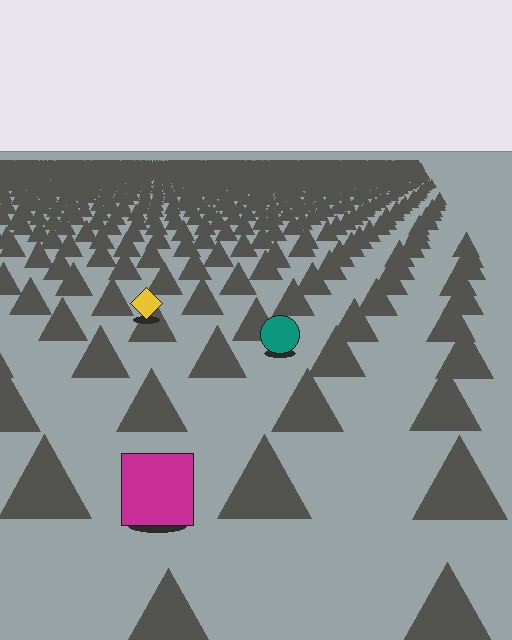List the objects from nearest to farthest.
From nearest to farthest: the magenta square, the teal circle, the yellow diamond.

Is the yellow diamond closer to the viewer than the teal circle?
No. The teal circle is closer — you can tell from the texture gradient: the ground texture is coarser near it.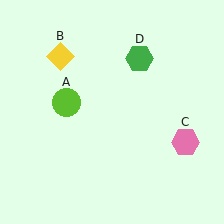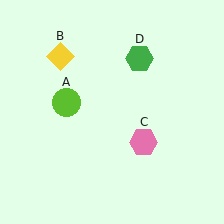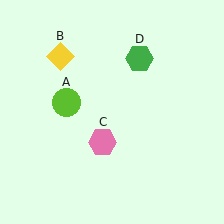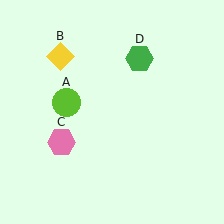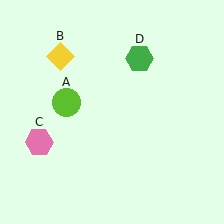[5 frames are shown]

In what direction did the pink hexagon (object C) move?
The pink hexagon (object C) moved left.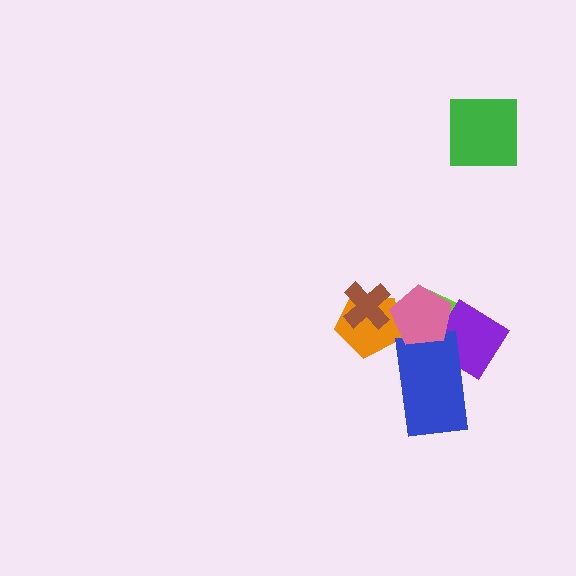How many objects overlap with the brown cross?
1 object overlaps with the brown cross.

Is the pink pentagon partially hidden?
No, no other shape covers it.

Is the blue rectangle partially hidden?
Yes, it is partially covered by another shape.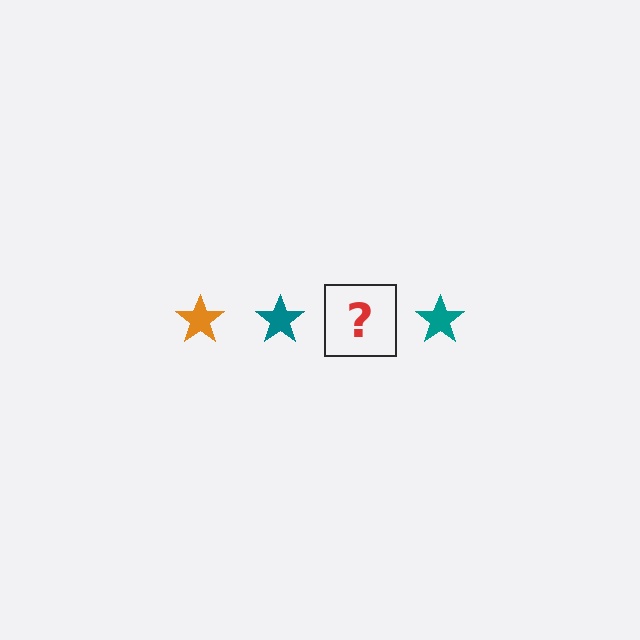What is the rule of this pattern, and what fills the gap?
The rule is that the pattern cycles through orange, teal stars. The gap should be filled with an orange star.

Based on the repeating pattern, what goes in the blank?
The blank should be an orange star.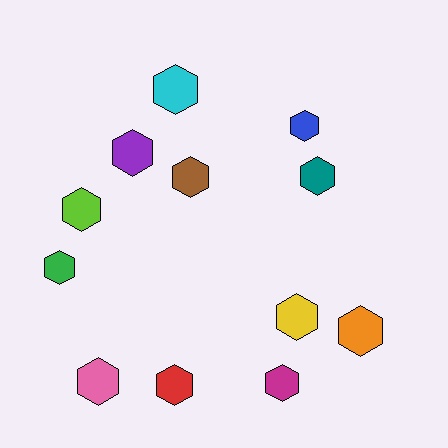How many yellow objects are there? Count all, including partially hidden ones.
There is 1 yellow object.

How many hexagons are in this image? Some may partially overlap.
There are 12 hexagons.